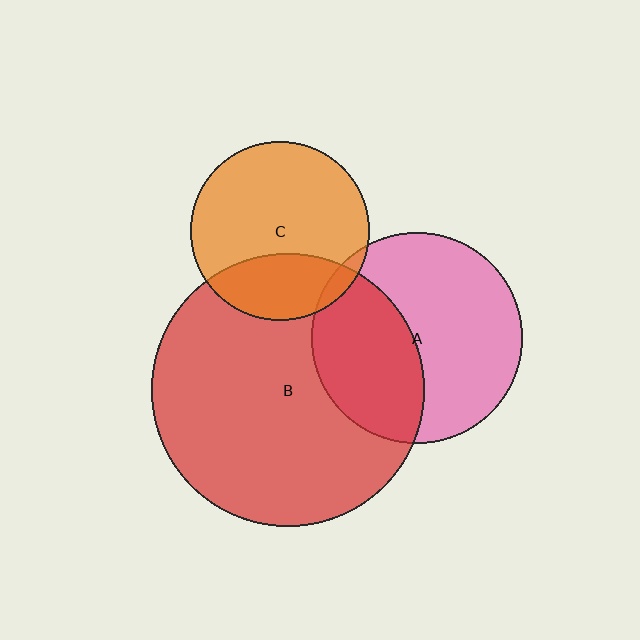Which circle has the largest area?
Circle B (red).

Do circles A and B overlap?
Yes.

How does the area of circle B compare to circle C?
Approximately 2.3 times.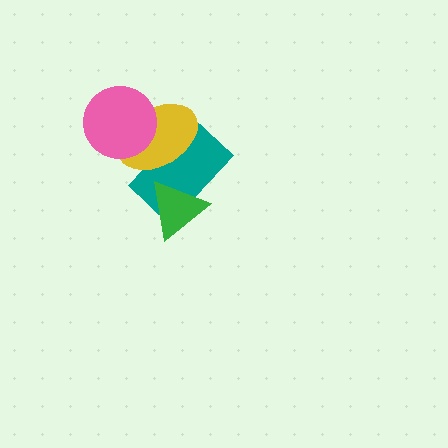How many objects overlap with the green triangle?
1 object overlaps with the green triangle.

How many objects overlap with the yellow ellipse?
2 objects overlap with the yellow ellipse.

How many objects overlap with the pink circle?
1 object overlaps with the pink circle.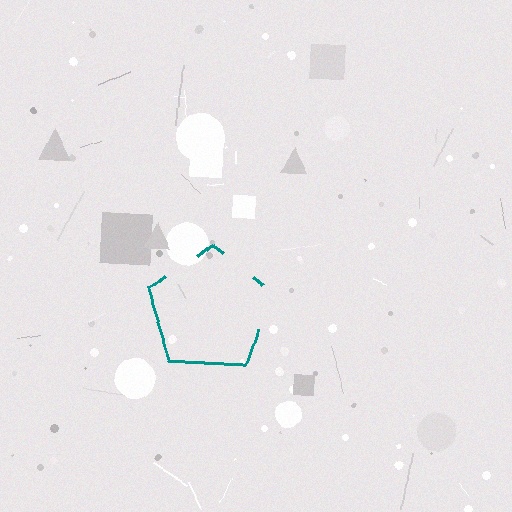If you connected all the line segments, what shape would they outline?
They would outline a pentagon.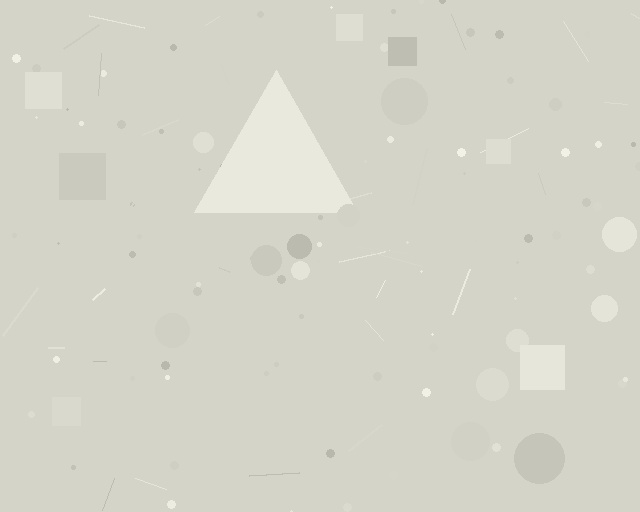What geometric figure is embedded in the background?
A triangle is embedded in the background.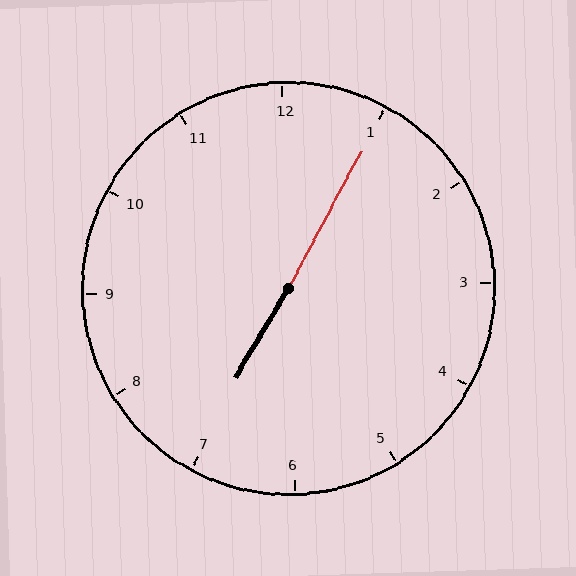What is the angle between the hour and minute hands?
Approximately 178 degrees.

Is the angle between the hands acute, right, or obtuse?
It is obtuse.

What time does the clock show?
7:05.